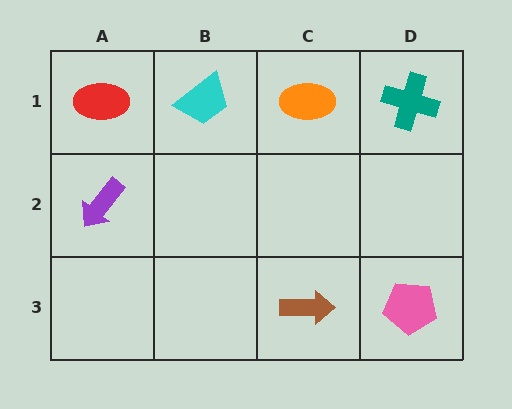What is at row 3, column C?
A brown arrow.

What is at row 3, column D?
A pink pentagon.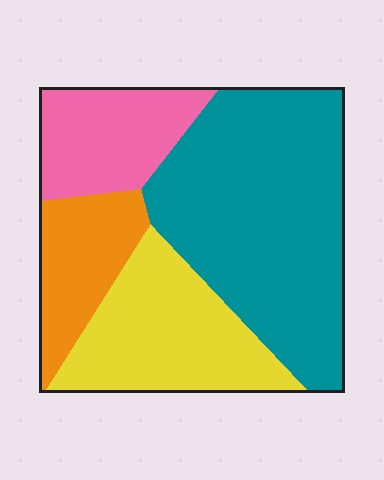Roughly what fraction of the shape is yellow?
Yellow takes up about one quarter (1/4) of the shape.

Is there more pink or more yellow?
Yellow.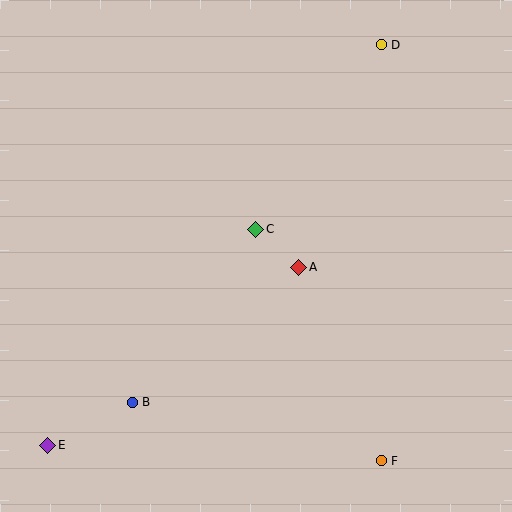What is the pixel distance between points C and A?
The distance between C and A is 57 pixels.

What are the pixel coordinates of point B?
Point B is at (132, 402).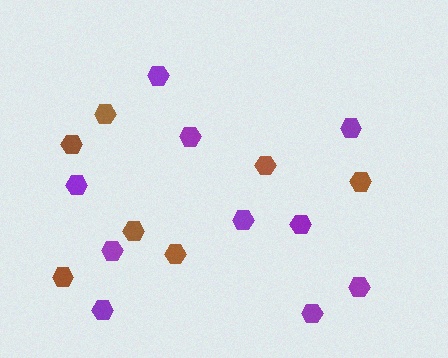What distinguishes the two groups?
There are 2 groups: one group of brown hexagons (7) and one group of purple hexagons (10).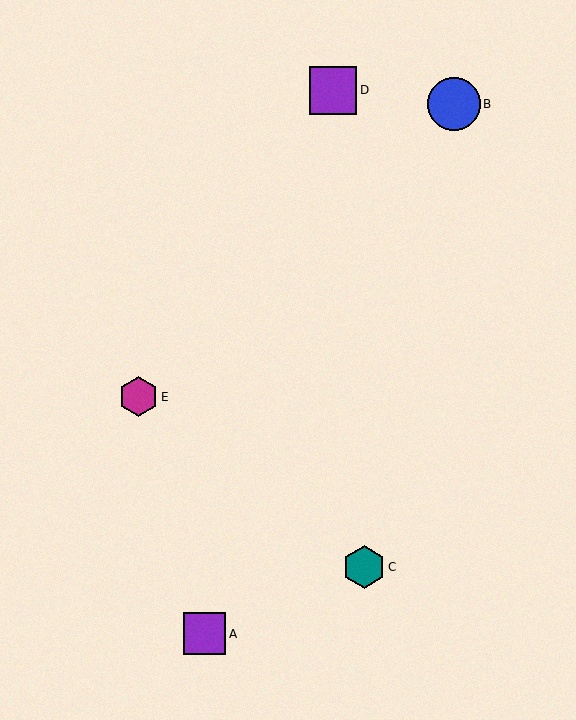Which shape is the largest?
The blue circle (labeled B) is the largest.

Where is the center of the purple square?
The center of the purple square is at (205, 634).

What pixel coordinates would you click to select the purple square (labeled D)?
Click at (333, 90) to select the purple square D.